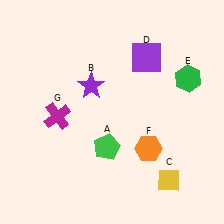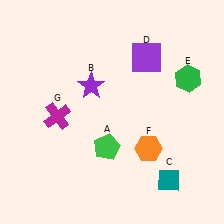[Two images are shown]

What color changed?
The diamond (C) changed from yellow in Image 1 to teal in Image 2.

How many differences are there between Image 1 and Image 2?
There is 1 difference between the two images.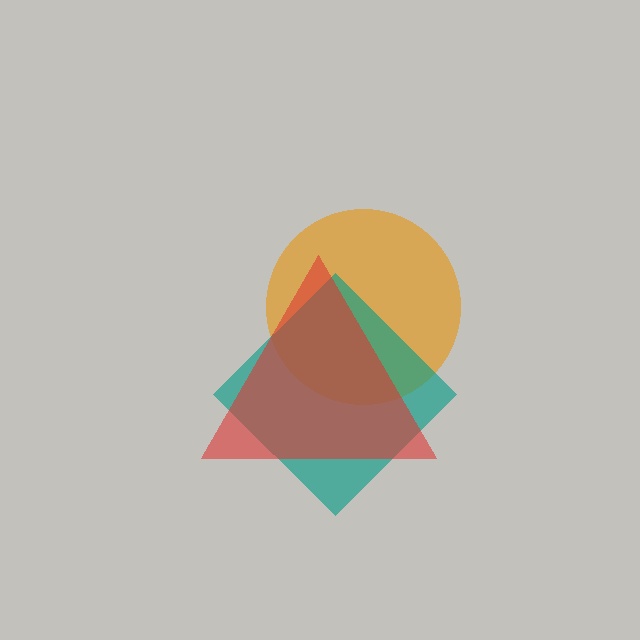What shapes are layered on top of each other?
The layered shapes are: an orange circle, a teal diamond, a red triangle.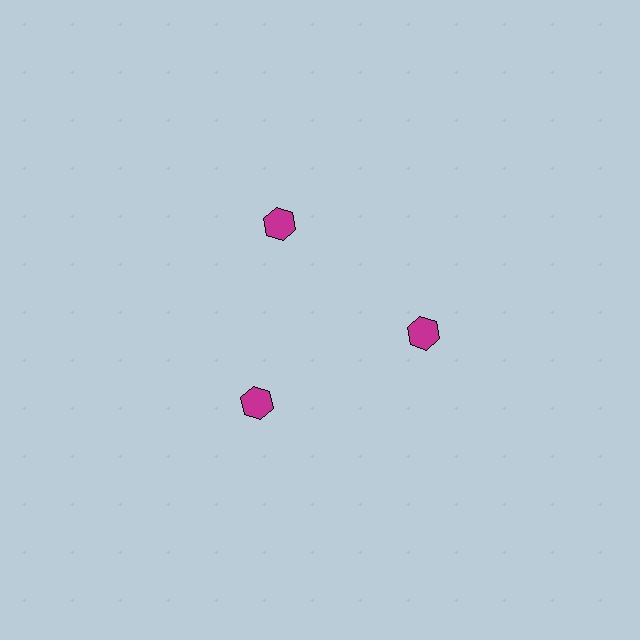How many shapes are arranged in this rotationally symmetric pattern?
There are 3 shapes, arranged in 3 groups of 1.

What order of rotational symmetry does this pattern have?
This pattern has 3-fold rotational symmetry.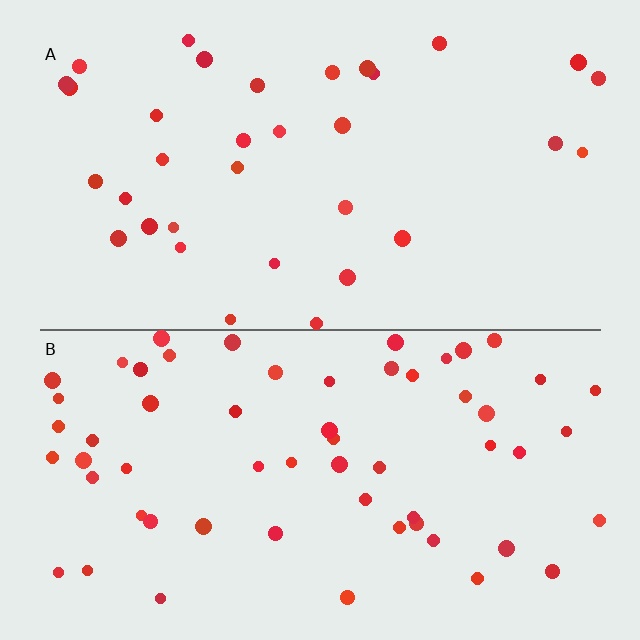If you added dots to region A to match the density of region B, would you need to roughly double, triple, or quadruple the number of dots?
Approximately double.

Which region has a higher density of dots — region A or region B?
B (the bottom).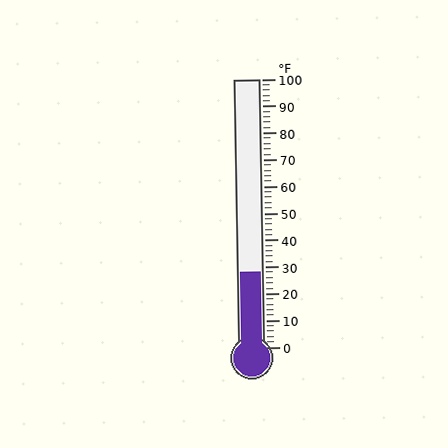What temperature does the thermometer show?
The thermometer shows approximately 28°F.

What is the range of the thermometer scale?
The thermometer scale ranges from 0°F to 100°F.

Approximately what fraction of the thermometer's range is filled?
The thermometer is filled to approximately 30% of its range.